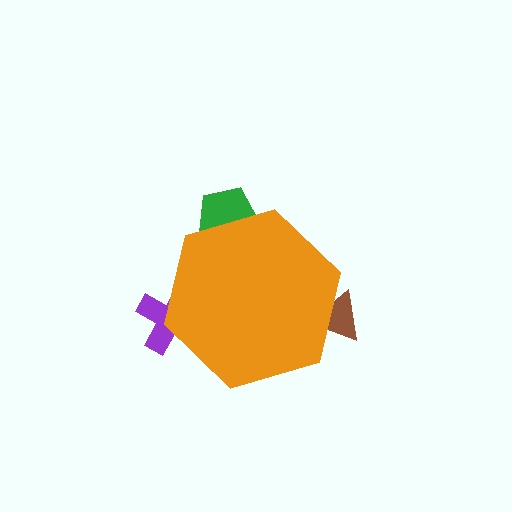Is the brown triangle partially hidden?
Yes, the brown triangle is partially hidden behind the orange hexagon.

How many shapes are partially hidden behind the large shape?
3 shapes are partially hidden.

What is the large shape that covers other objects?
An orange hexagon.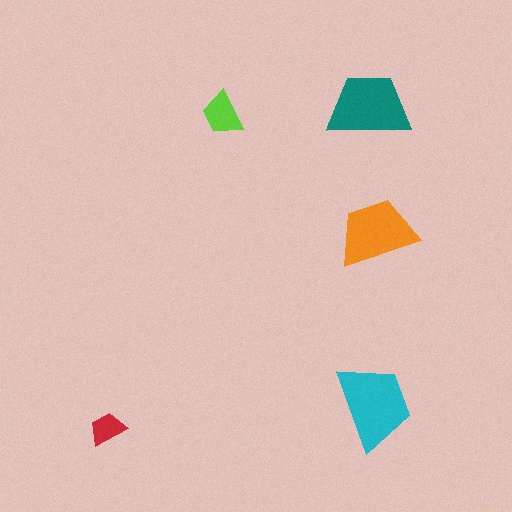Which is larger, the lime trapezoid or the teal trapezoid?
The teal one.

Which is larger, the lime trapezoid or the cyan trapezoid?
The cyan one.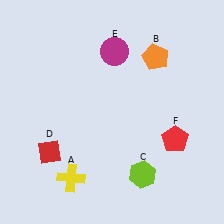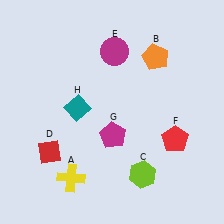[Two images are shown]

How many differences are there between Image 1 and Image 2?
There are 2 differences between the two images.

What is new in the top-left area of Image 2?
A teal diamond (H) was added in the top-left area of Image 2.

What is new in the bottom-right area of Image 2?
A magenta pentagon (G) was added in the bottom-right area of Image 2.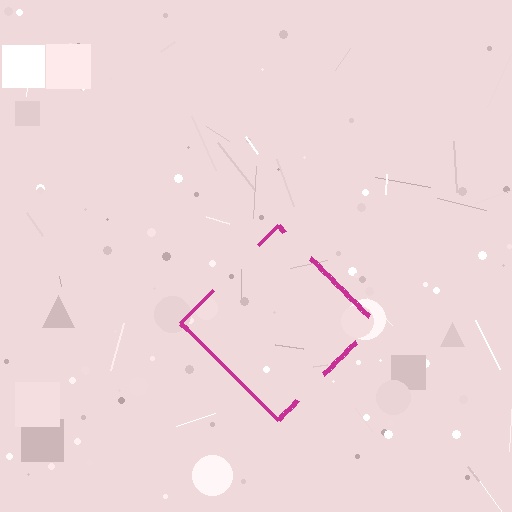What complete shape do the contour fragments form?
The contour fragments form a diamond.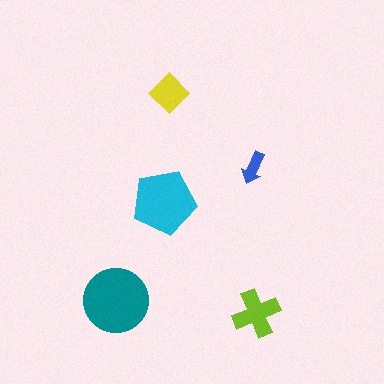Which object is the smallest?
The blue arrow.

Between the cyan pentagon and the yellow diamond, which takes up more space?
The cyan pentagon.